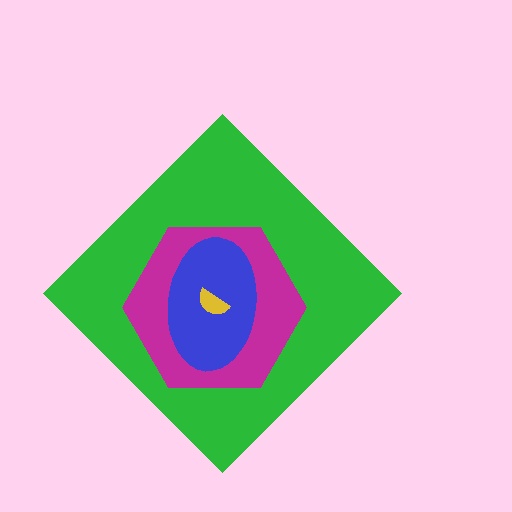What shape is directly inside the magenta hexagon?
The blue ellipse.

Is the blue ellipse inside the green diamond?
Yes.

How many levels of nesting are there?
4.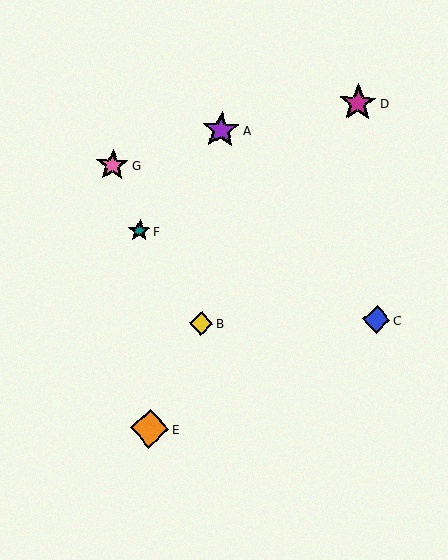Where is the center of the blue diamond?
The center of the blue diamond is at (376, 320).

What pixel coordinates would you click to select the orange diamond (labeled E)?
Click at (150, 429) to select the orange diamond E.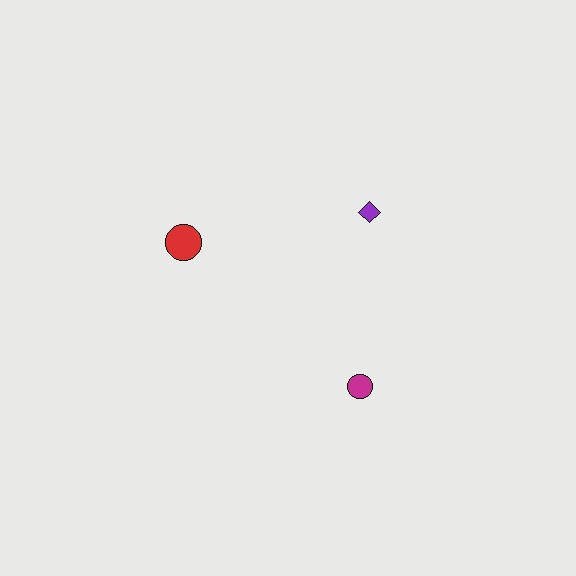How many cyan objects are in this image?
There are no cyan objects.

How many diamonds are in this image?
There is 1 diamond.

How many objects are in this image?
There are 3 objects.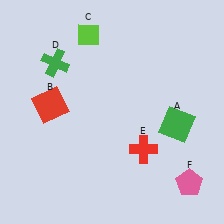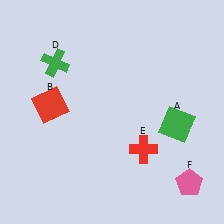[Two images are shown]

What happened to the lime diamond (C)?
The lime diamond (C) was removed in Image 2. It was in the top-left area of Image 1.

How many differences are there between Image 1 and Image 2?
There is 1 difference between the two images.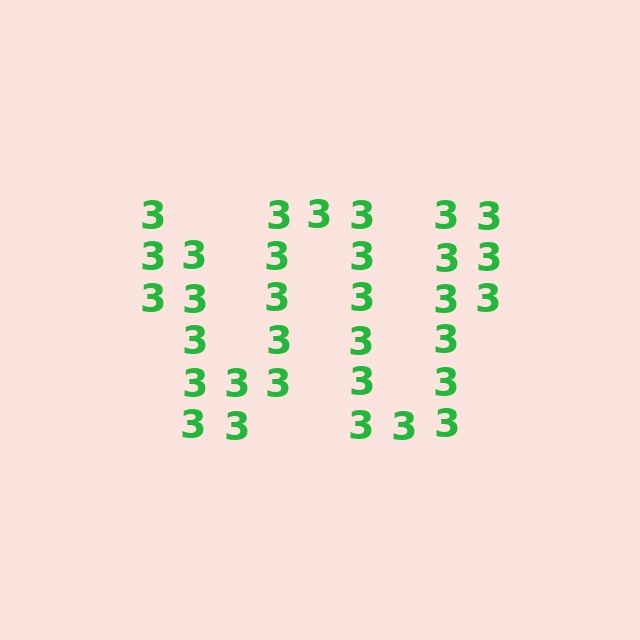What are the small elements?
The small elements are digit 3's.